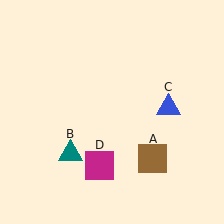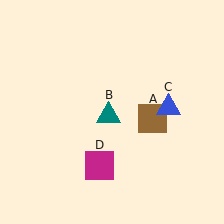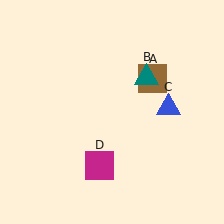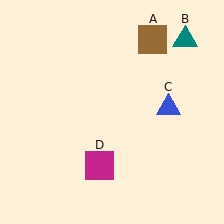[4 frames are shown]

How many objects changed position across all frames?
2 objects changed position: brown square (object A), teal triangle (object B).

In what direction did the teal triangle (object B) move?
The teal triangle (object B) moved up and to the right.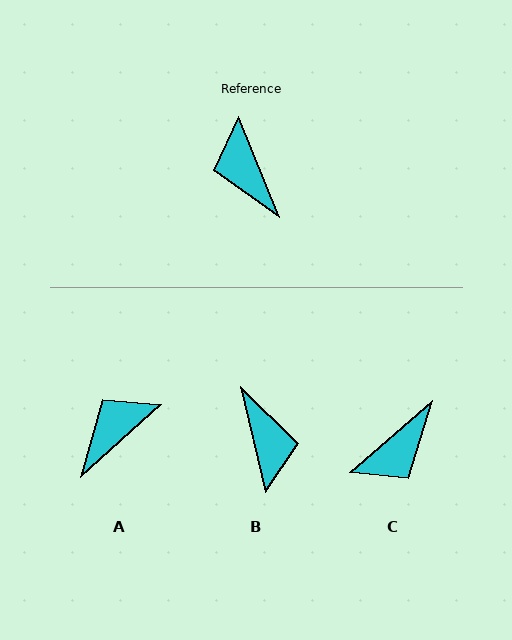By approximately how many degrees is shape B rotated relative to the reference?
Approximately 172 degrees counter-clockwise.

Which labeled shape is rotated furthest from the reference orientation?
B, about 172 degrees away.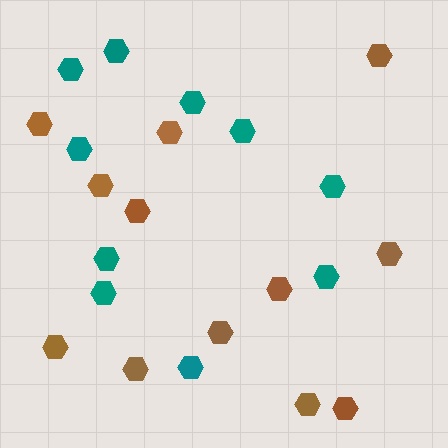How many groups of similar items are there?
There are 2 groups: one group of teal hexagons (10) and one group of brown hexagons (12).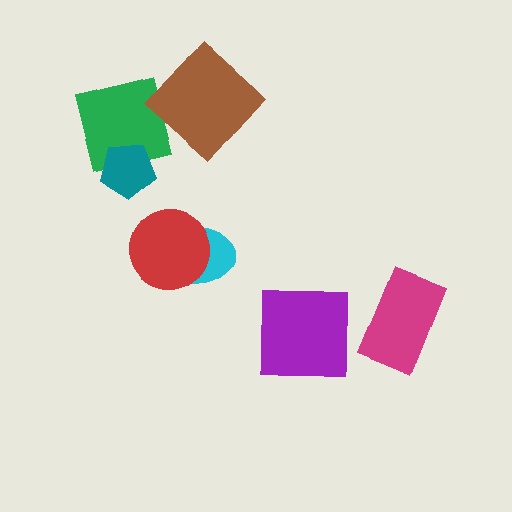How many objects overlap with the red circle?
1 object overlaps with the red circle.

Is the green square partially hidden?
Yes, it is partially covered by another shape.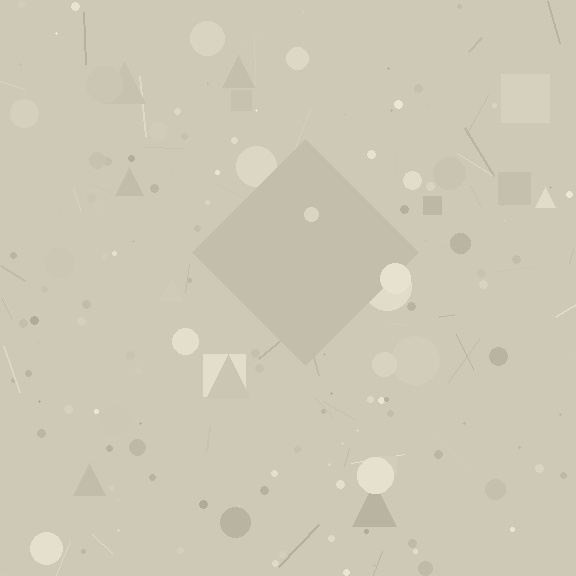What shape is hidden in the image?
A diamond is hidden in the image.